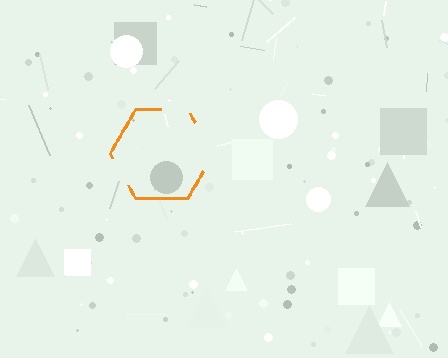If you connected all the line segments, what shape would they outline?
They would outline a hexagon.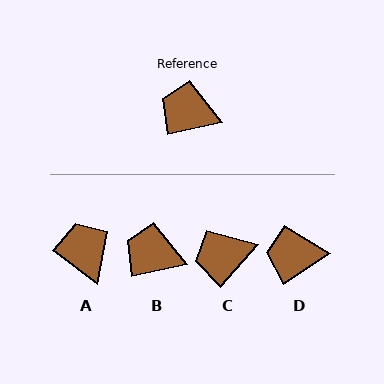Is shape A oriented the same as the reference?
No, it is off by about 48 degrees.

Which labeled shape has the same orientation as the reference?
B.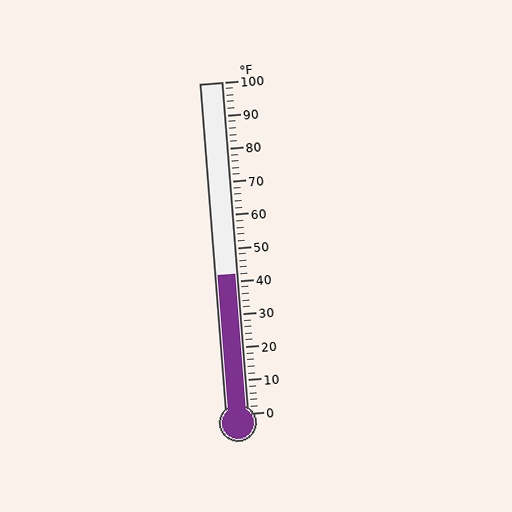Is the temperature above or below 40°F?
The temperature is above 40°F.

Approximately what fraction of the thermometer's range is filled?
The thermometer is filled to approximately 40% of its range.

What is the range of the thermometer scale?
The thermometer scale ranges from 0°F to 100°F.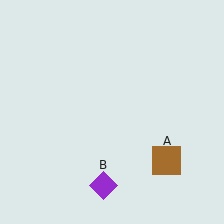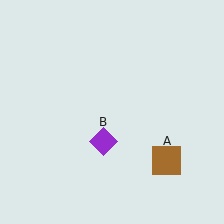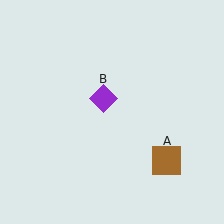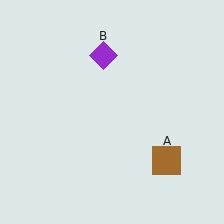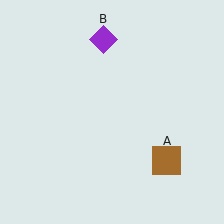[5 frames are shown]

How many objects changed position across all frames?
1 object changed position: purple diamond (object B).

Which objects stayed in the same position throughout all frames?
Brown square (object A) remained stationary.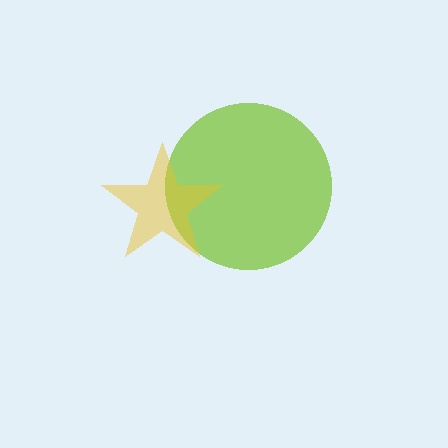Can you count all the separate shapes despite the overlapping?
Yes, there are 2 separate shapes.